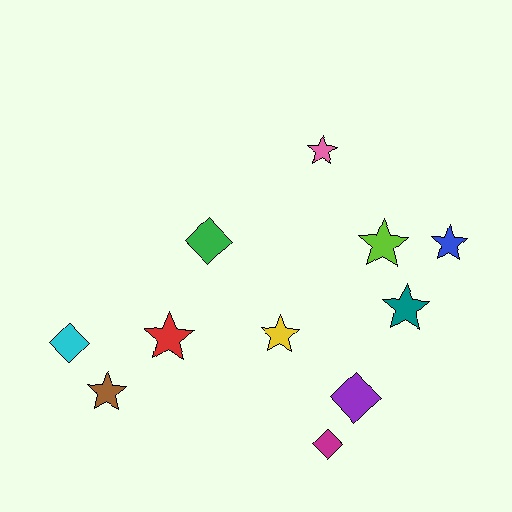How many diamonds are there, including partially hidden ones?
There are 4 diamonds.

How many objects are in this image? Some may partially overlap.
There are 11 objects.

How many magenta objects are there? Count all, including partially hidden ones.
There is 1 magenta object.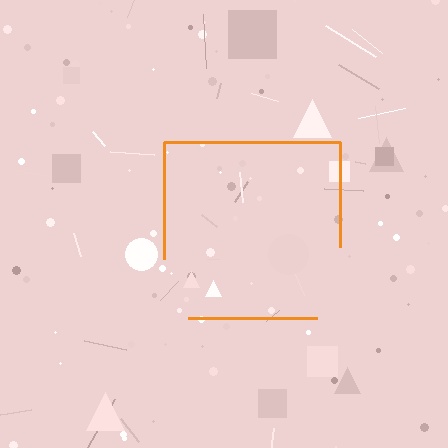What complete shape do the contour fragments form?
The contour fragments form a square.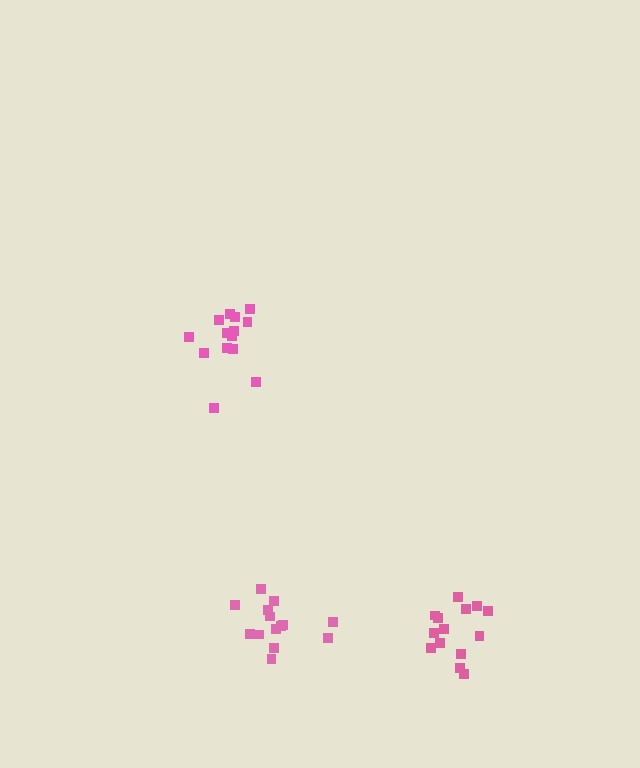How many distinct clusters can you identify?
There are 3 distinct clusters.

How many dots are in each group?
Group 1: 14 dots, Group 2: 14 dots, Group 3: 14 dots (42 total).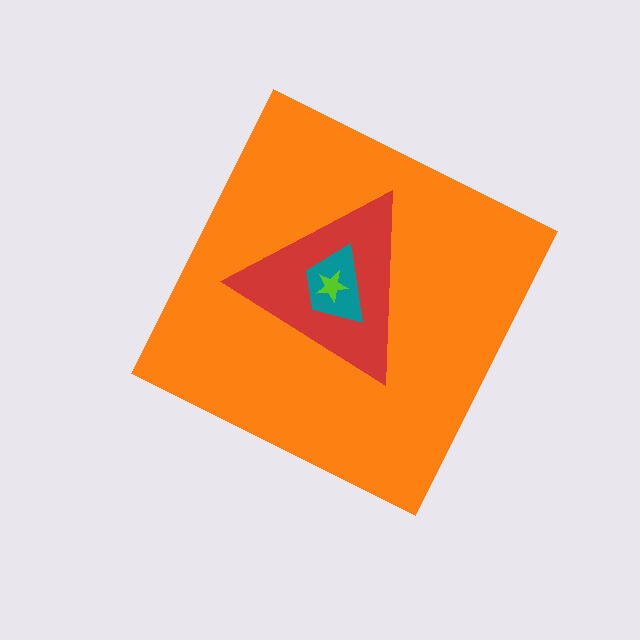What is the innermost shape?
The lime star.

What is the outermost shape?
The orange diamond.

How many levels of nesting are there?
4.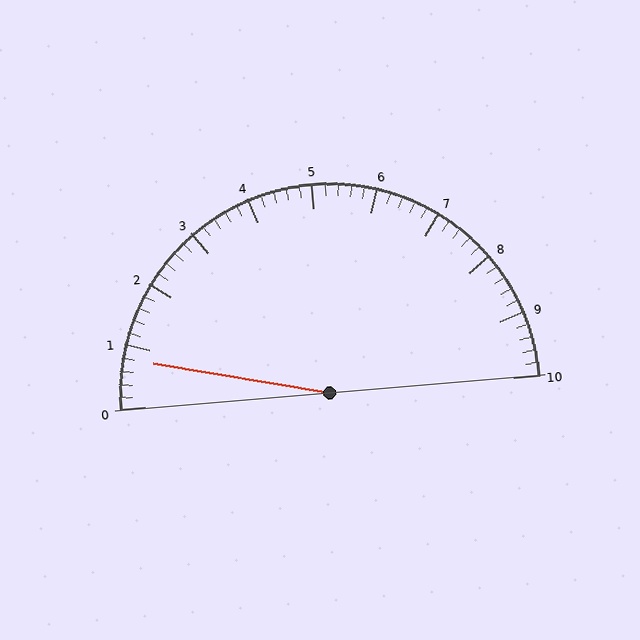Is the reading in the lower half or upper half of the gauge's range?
The reading is in the lower half of the range (0 to 10).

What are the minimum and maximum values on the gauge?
The gauge ranges from 0 to 10.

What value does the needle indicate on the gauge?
The needle indicates approximately 0.8.